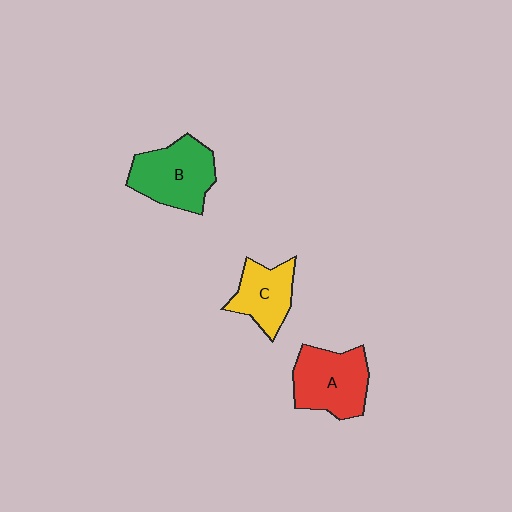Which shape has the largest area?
Shape B (green).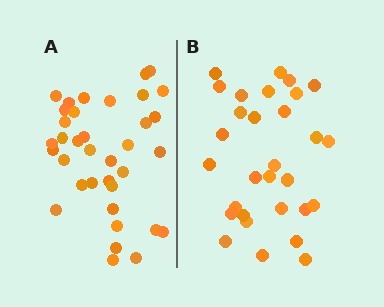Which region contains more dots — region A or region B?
Region A (the left region) has more dots.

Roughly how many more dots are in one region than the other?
Region A has about 6 more dots than region B.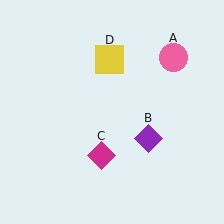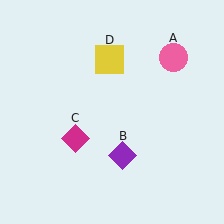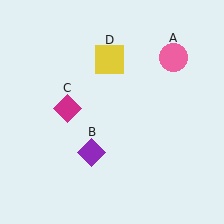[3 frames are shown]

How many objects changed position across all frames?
2 objects changed position: purple diamond (object B), magenta diamond (object C).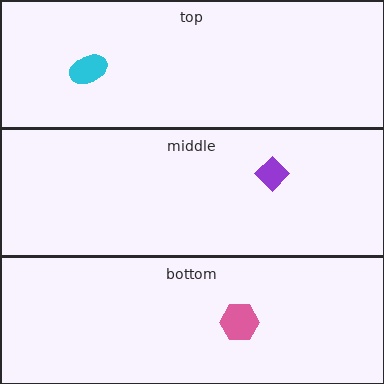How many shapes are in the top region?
1.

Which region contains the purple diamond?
The middle region.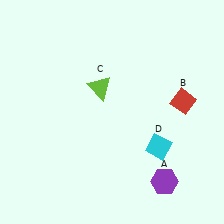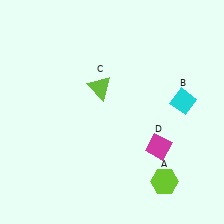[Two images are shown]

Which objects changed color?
A changed from purple to lime. B changed from red to cyan. D changed from cyan to magenta.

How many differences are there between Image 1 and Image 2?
There are 3 differences between the two images.